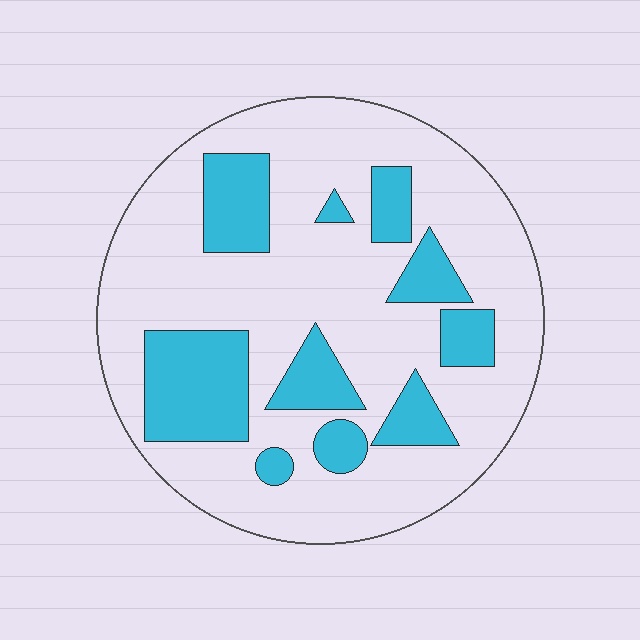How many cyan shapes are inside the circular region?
10.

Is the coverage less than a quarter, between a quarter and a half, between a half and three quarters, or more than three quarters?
Between a quarter and a half.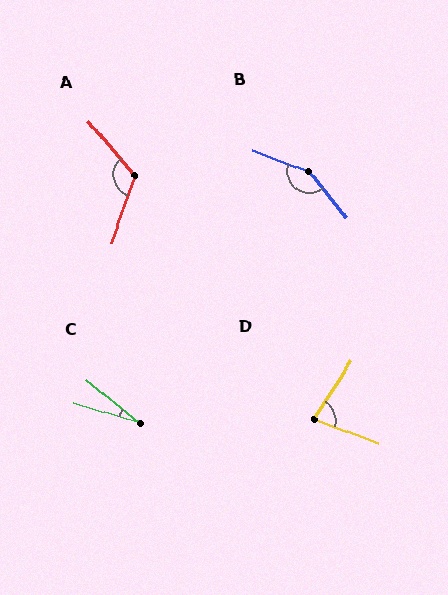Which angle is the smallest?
C, at approximately 22 degrees.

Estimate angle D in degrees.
Approximately 78 degrees.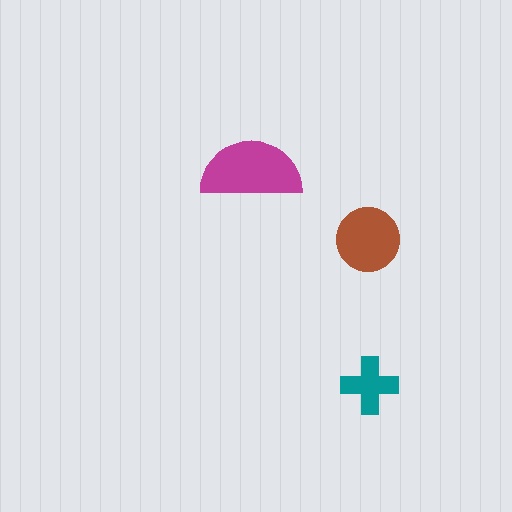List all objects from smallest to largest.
The teal cross, the brown circle, the magenta semicircle.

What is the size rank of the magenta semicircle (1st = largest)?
1st.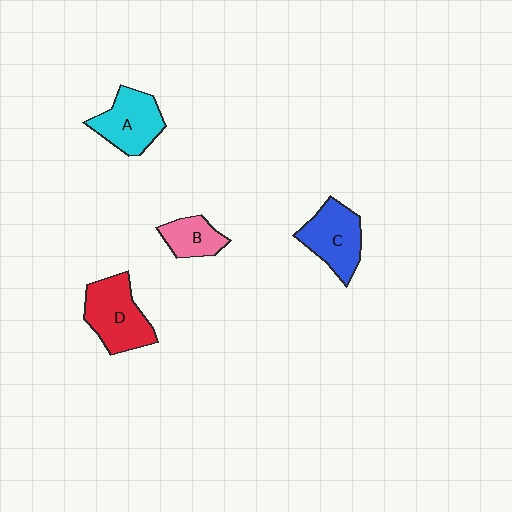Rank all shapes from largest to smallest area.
From largest to smallest: D (red), C (blue), A (cyan), B (pink).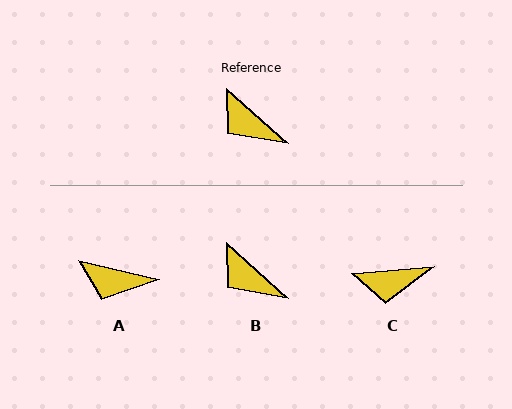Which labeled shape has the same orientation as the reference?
B.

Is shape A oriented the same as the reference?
No, it is off by about 29 degrees.